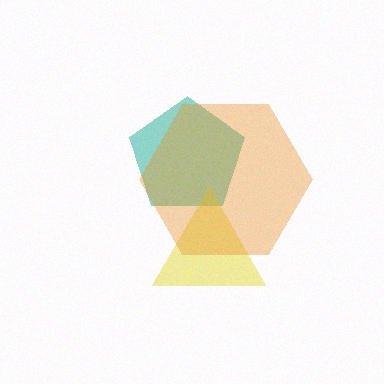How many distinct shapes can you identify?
There are 3 distinct shapes: a teal pentagon, a yellow triangle, an orange hexagon.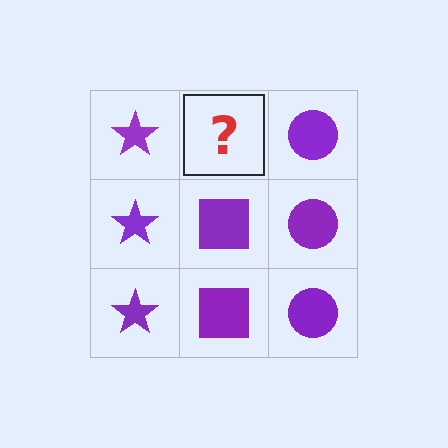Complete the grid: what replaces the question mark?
The question mark should be replaced with a purple square.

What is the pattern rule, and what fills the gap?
The rule is that each column has a consistent shape. The gap should be filled with a purple square.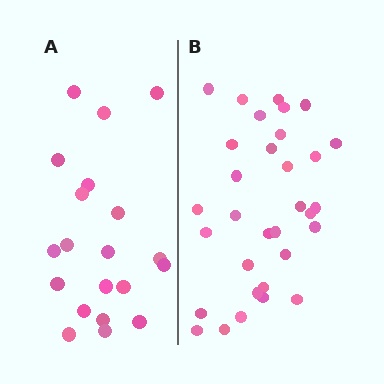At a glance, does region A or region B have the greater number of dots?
Region B (the right region) has more dots.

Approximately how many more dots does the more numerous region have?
Region B has roughly 12 or so more dots than region A.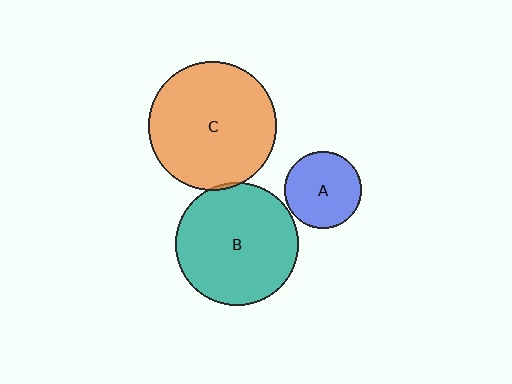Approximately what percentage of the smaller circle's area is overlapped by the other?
Approximately 5%.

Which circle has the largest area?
Circle C (orange).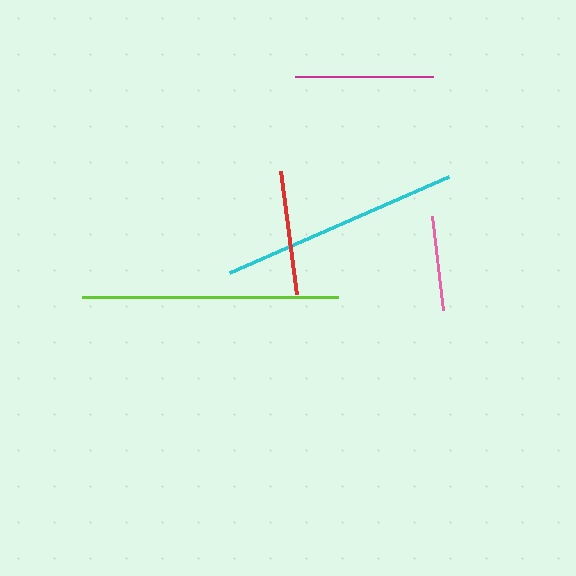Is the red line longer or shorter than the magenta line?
The magenta line is longer than the red line.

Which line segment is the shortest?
The pink line is the shortest at approximately 94 pixels.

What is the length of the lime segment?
The lime segment is approximately 256 pixels long.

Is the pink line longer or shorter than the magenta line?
The magenta line is longer than the pink line.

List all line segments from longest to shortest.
From longest to shortest: lime, cyan, magenta, red, pink.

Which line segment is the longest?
The lime line is the longest at approximately 256 pixels.